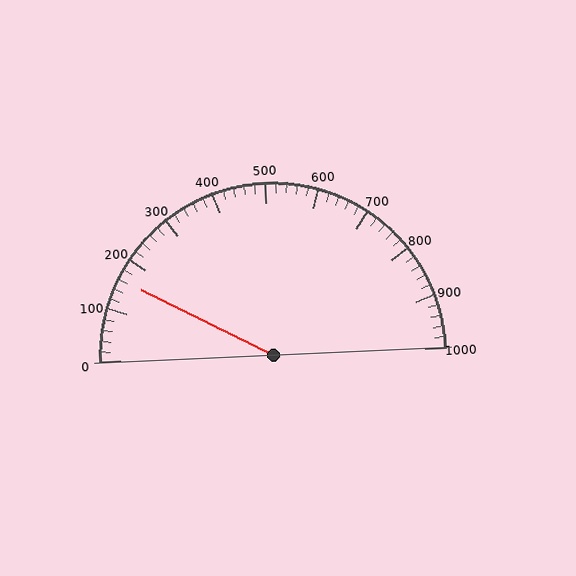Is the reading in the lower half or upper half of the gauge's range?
The reading is in the lower half of the range (0 to 1000).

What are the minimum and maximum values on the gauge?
The gauge ranges from 0 to 1000.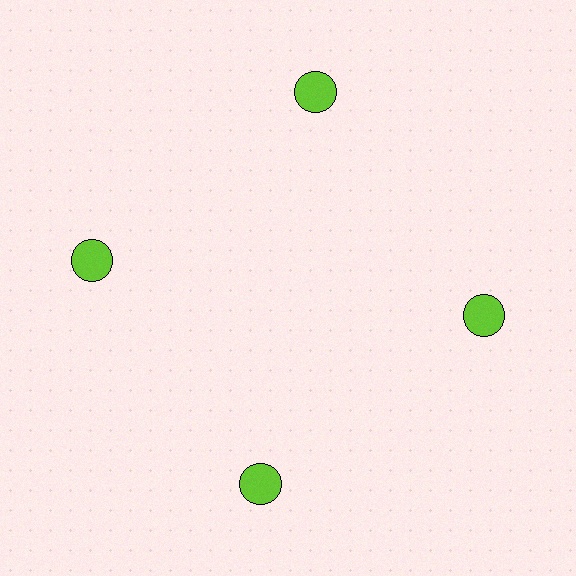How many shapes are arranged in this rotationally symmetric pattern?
There are 4 shapes, arranged in 4 groups of 1.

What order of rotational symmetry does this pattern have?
This pattern has 4-fold rotational symmetry.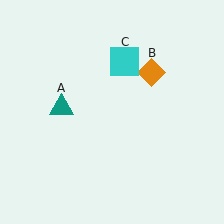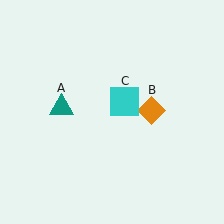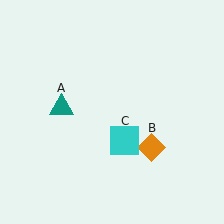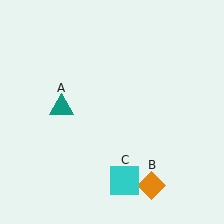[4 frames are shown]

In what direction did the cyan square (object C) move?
The cyan square (object C) moved down.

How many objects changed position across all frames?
2 objects changed position: orange diamond (object B), cyan square (object C).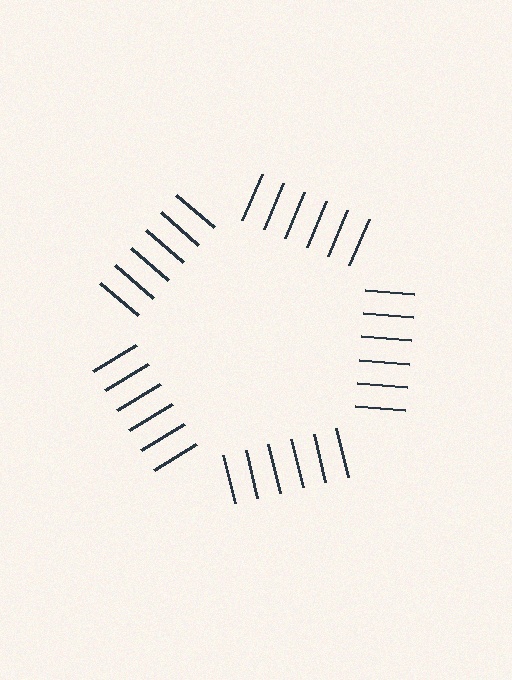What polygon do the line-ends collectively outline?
An illusory pentagon — the line segments terminate on its edges but no continuous stroke is drawn.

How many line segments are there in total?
30 — 6 along each of the 5 edges.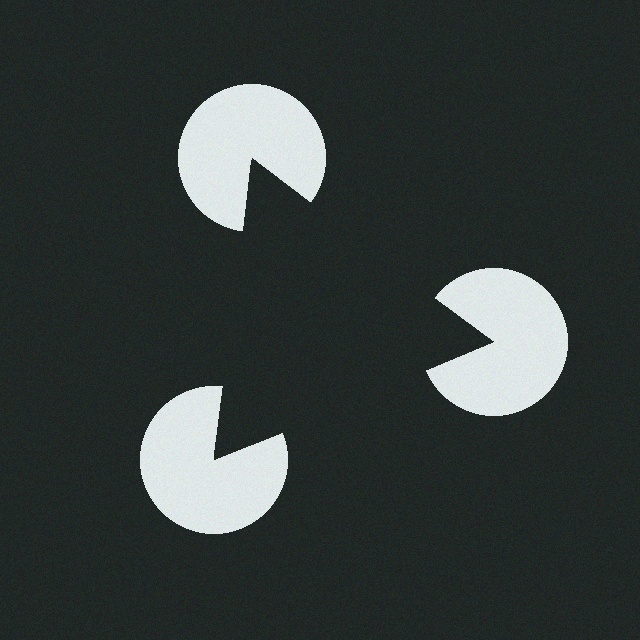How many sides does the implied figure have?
3 sides.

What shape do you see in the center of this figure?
An illusory triangle — its edges are inferred from the aligned wedge cuts in the pac-man discs, not physically drawn.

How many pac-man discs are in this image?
There are 3 — one at each vertex of the illusory triangle.